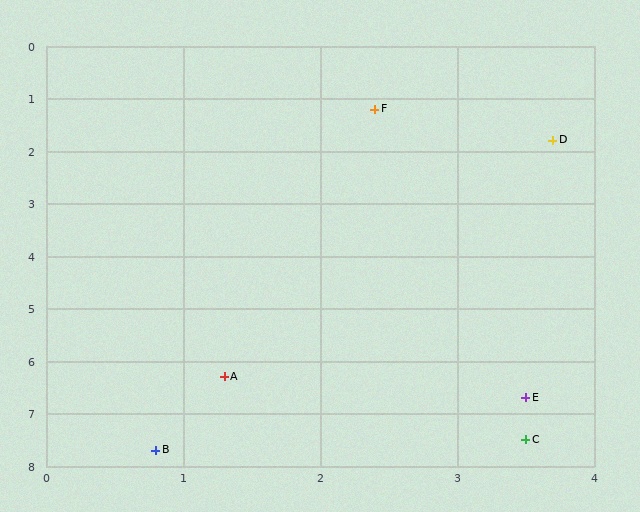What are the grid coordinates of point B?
Point B is at approximately (0.8, 7.7).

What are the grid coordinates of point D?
Point D is at approximately (3.7, 1.8).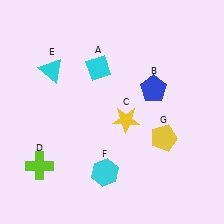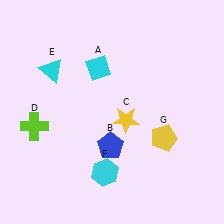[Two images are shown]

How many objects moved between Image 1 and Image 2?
2 objects moved between the two images.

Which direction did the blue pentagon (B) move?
The blue pentagon (B) moved down.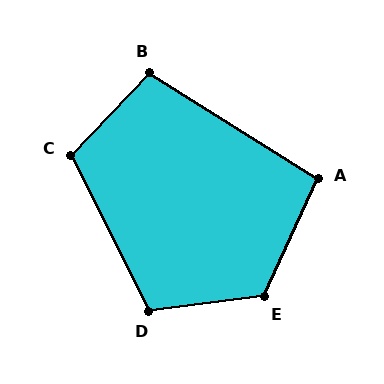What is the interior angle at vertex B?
Approximately 101 degrees (obtuse).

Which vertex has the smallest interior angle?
A, at approximately 97 degrees.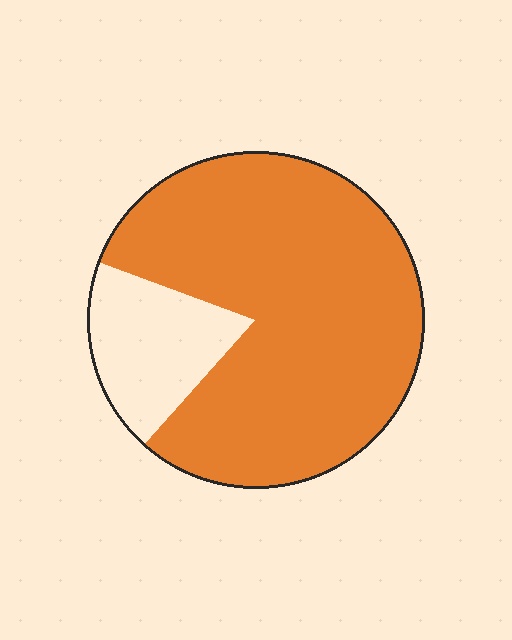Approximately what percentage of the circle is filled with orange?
Approximately 80%.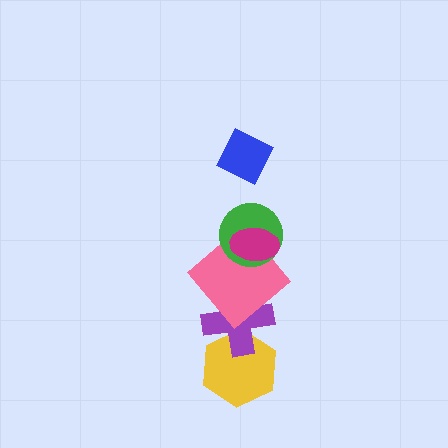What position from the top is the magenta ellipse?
The magenta ellipse is 2nd from the top.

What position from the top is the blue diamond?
The blue diamond is 1st from the top.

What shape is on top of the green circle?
The magenta ellipse is on top of the green circle.